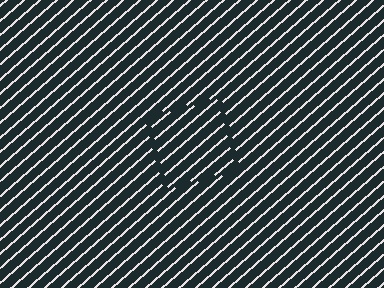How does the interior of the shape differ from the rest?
The interior of the shape contains the same grating, shifted by half a period — the contour is defined by the phase discontinuity where line-ends from the inner and outer gratings abut.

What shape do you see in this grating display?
An illusory square. The interior of the shape contains the same grating, shifted by half a period — the contour is defined by the phase discontinuity where line-ends from the inner and outer gratings abut.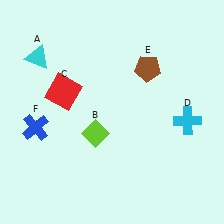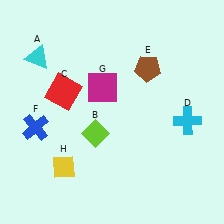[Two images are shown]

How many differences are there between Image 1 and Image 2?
There are 2 differences between the two images.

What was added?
A magenta square (G), a yellow diamond (H) were added in Image 2.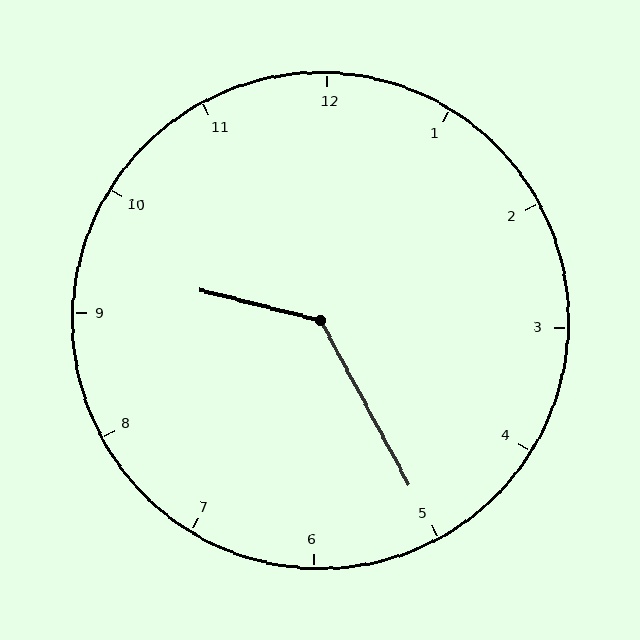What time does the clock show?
9:25.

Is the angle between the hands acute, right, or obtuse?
It is obtuse.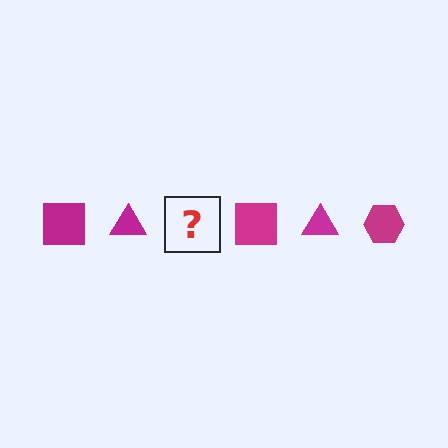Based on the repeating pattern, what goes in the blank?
The blank should be a magenta hexagon.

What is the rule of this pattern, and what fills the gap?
The rule is that the pattern cycles through square, triangle, hexagon shapes in magenta. The gap should be filled with a magenta hexagon.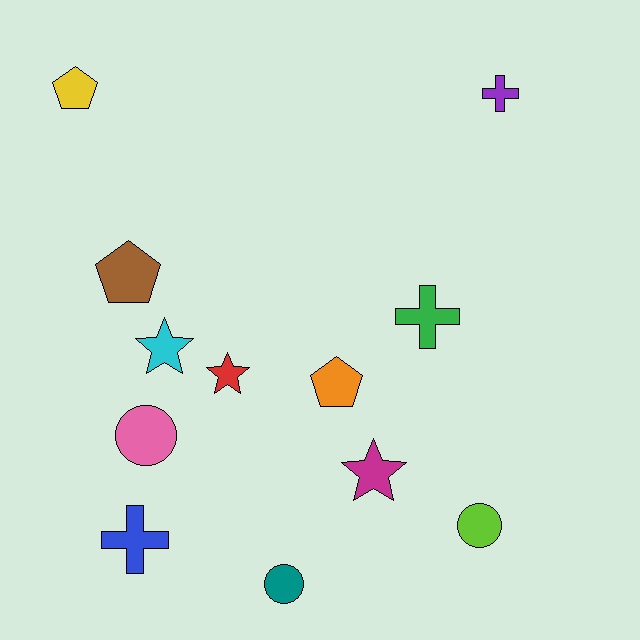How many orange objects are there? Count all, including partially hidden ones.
There is 1 orange object.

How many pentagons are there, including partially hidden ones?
There are 3 pentagons.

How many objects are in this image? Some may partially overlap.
There are 12 objects.